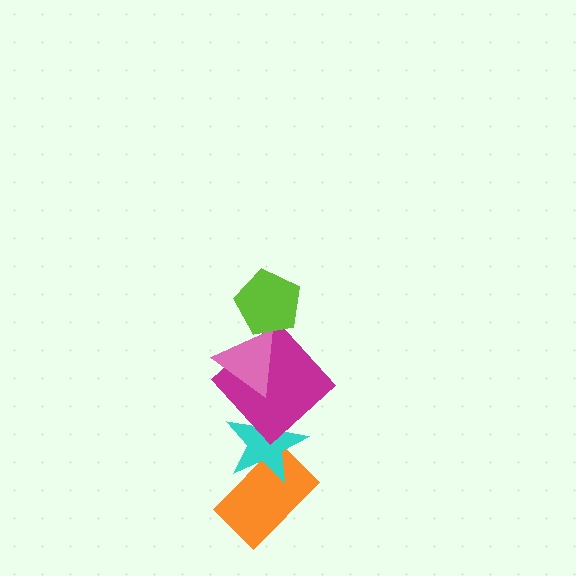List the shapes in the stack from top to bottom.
From top to bottom: the lime pentagon, the pink triangle, the magenta diamond, the cyan star, the orange rectangle.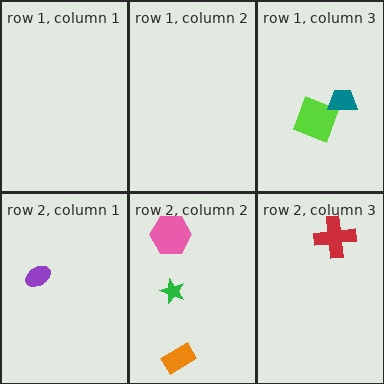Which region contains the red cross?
The row 2, column 3 region.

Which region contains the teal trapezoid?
The row 1, column 3 region.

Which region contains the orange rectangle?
The row 2, column 2 region.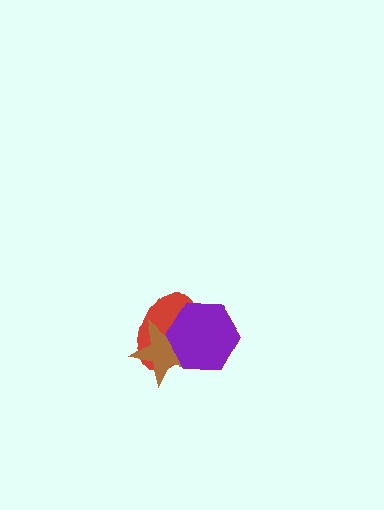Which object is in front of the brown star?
The purple hexagon is in front of the brown star.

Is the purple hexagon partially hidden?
No, no other shape covers it.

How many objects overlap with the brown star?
2 objects overlap with the brown star.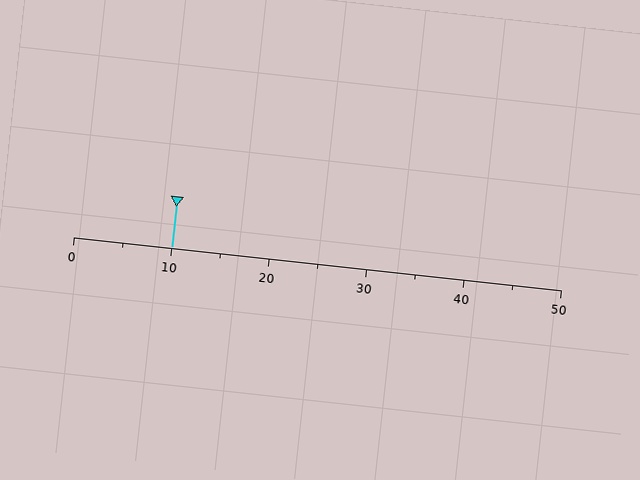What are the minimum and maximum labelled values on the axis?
The axis runs from 0 to 50.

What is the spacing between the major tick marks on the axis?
The major ticks are spaced 10 apart.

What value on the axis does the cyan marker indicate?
The marker indicates approximately 10.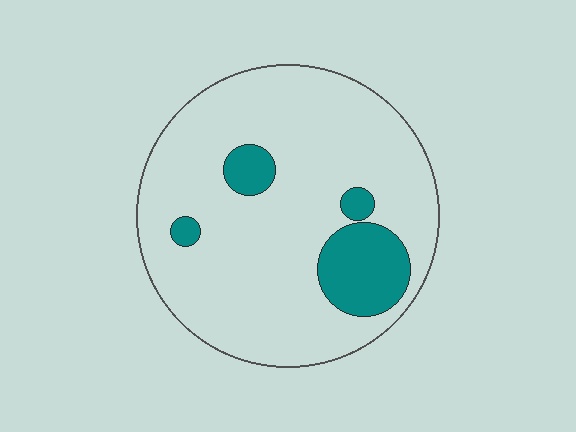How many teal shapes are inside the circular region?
4.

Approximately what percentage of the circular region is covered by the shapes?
Approximately 15%.